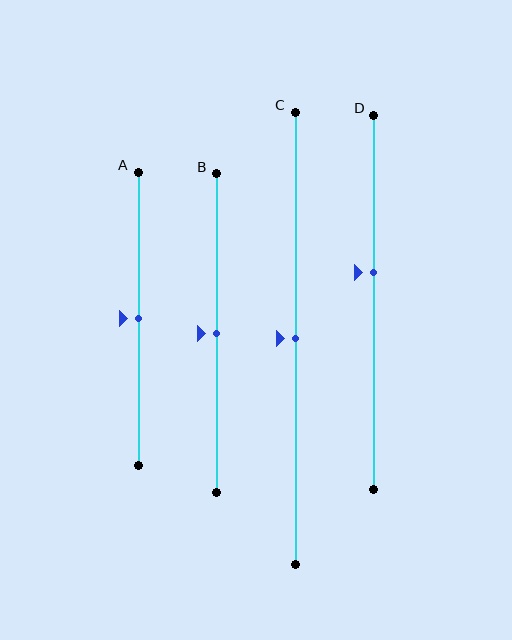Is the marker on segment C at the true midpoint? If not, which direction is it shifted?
Yes, the marker on segment C is at the true midpoint.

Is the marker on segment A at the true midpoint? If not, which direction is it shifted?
Yes, the marker on segment A is at the true midpoint.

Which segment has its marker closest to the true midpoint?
Segment A has its marker closest to the true midpoint.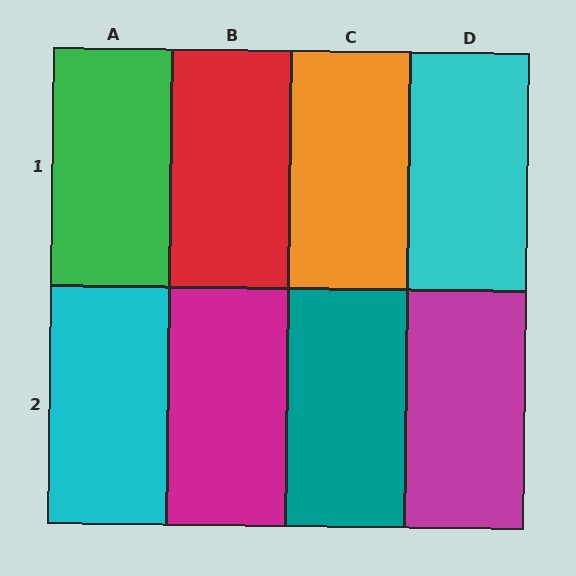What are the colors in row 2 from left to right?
Cyan, magenta, teal, magenta.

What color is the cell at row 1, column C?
Orange.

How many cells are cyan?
2 cells are cyan.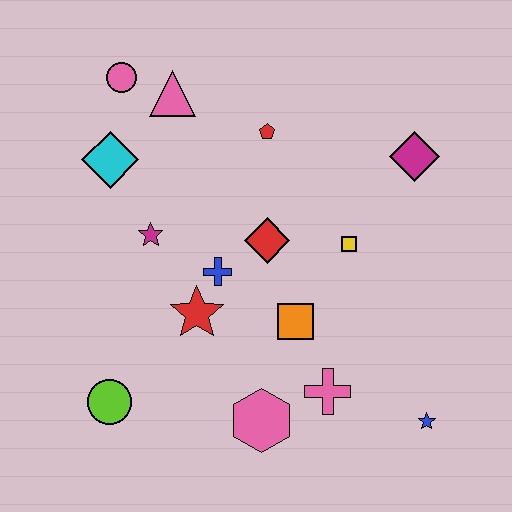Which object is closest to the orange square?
The pink cross is closest to the orange square.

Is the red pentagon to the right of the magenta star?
Yes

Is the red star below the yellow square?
Yes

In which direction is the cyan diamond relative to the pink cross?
The cyan diamond is above the pink cross.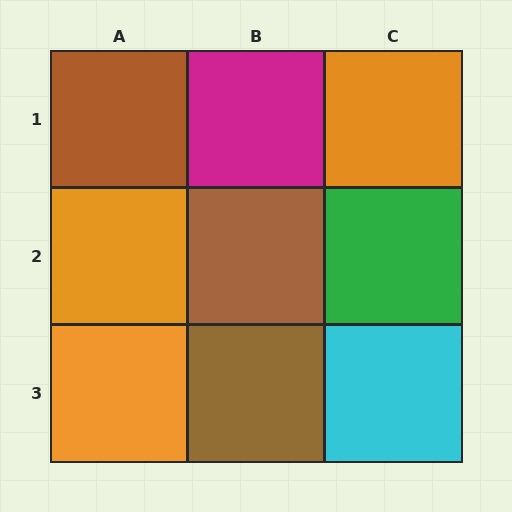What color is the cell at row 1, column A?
Brown.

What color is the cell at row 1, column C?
Orange.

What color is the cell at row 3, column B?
Brown.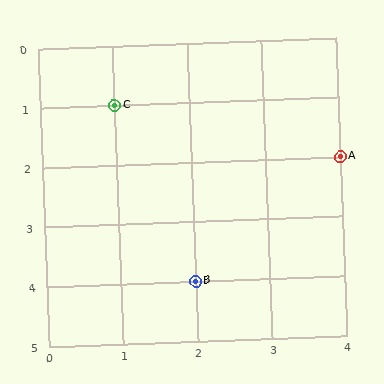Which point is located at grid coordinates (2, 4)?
Point B is at (2, 4).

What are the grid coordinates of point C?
Point C is at grid coordinates (1, 1).